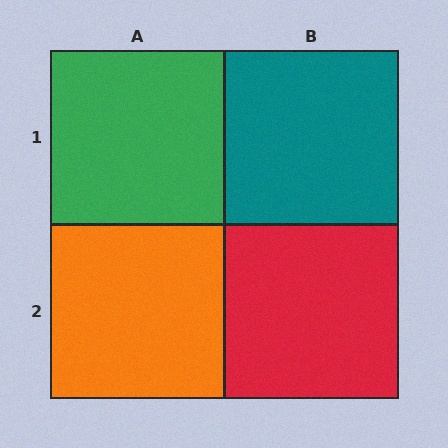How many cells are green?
1 cell is green.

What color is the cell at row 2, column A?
Orange.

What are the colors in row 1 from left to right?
Green, teal.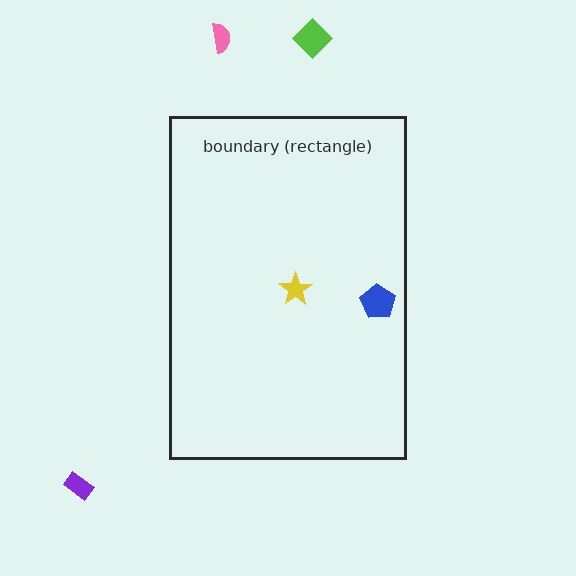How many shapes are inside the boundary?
2 inside, 3 outside.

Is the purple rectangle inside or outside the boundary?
Outside.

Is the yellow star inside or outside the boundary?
Inside.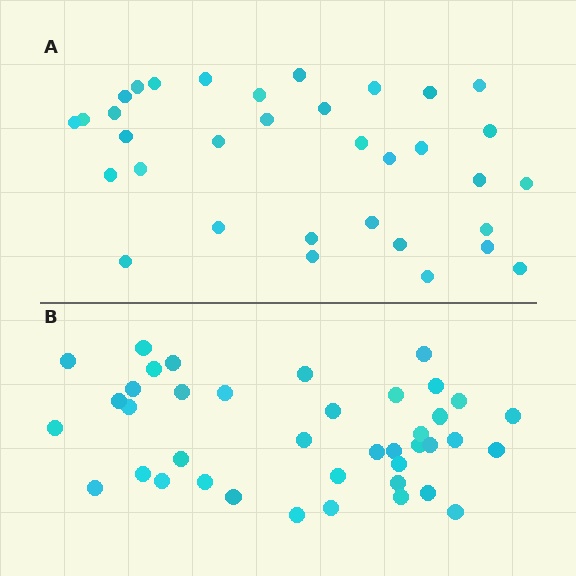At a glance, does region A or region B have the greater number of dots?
Region B (the bottom region) has more dots.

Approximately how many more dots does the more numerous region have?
Region B has about 6 more dots than region A.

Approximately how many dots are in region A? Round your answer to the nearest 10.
About 30 dots. (The exact count is 34, which rounds to 30.)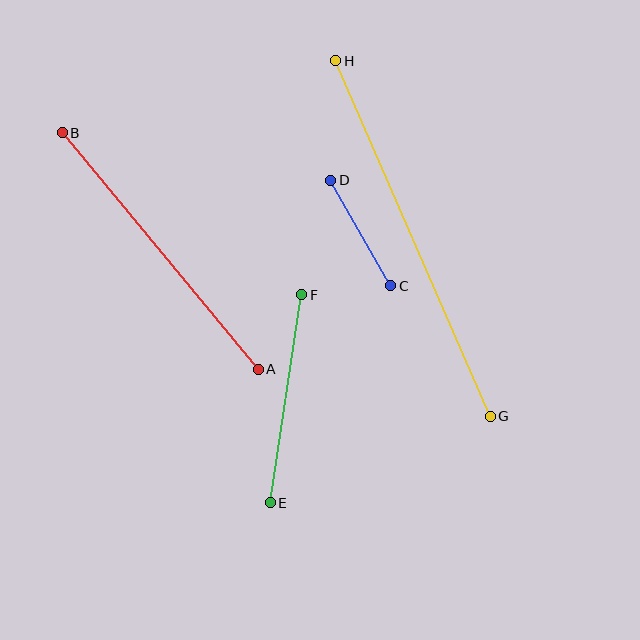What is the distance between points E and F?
The distance is approximately 211 pixels.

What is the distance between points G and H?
The distance is approximately 387 pixels.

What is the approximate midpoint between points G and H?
The midpoint is at approximately (413, 239) pixels.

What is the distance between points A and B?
The distance is approximately 308 pixels.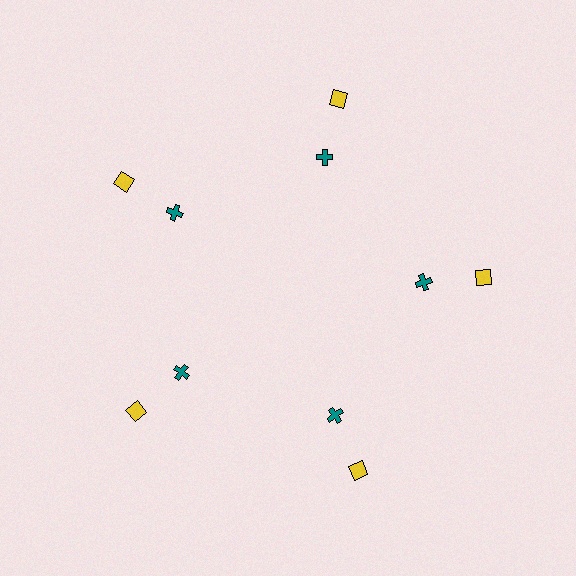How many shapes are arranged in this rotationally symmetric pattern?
There are 10 shapes, arranged in 5 groups of 2.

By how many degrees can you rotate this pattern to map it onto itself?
The pattern maps onto itself every 72 degrees of rotation.